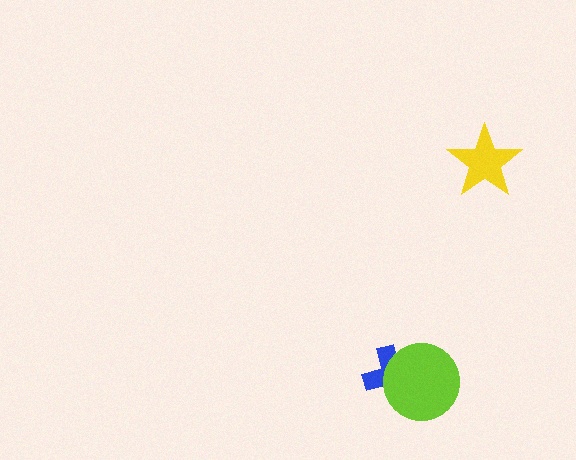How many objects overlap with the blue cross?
1 object overlaps with the blue cross.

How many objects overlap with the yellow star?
0 objects overlap with the yellow star.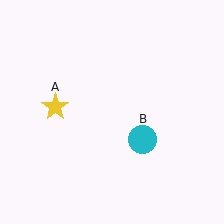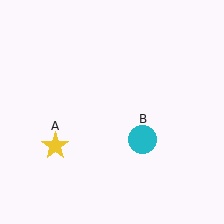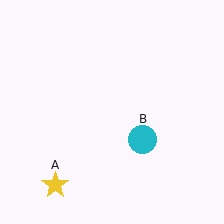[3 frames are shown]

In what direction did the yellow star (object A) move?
The yellow star (object A) moved down.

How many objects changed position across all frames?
1 object changed position: yellow star (object A).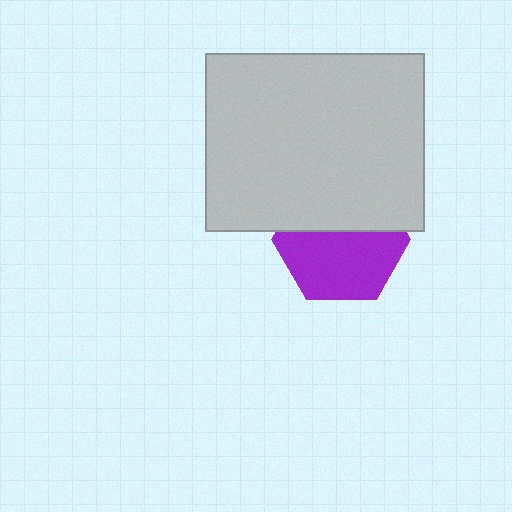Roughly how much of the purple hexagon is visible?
About half of it is visible (roughly 59%).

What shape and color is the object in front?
The object in front is a light gray rectangle.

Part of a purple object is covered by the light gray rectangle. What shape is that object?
It is a hexagon.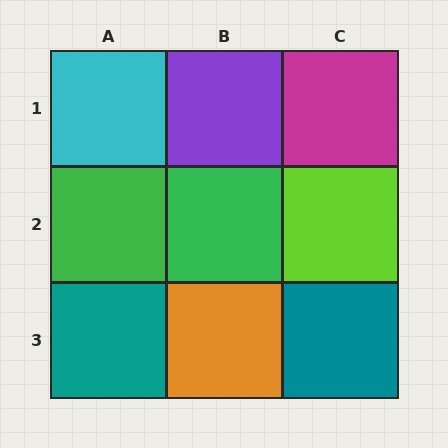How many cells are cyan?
1 cell is cyan.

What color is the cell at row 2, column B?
Green.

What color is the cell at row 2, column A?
Green.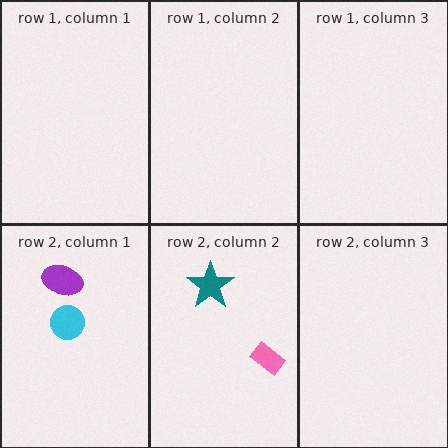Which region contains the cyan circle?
The row 2, column 1 region.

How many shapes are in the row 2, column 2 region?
2.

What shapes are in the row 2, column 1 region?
The purple ellipse, the cyan circle.